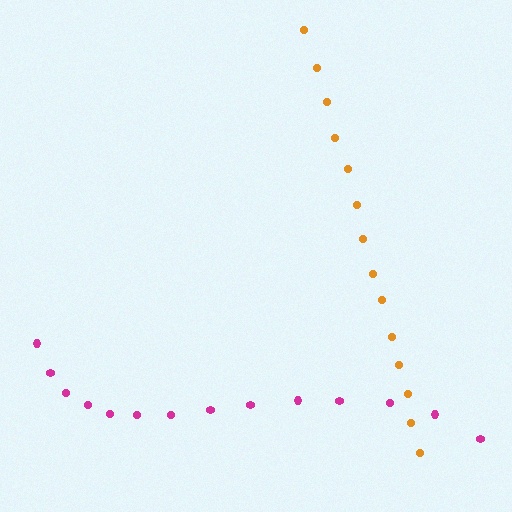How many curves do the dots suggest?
There are 2 distinct paths.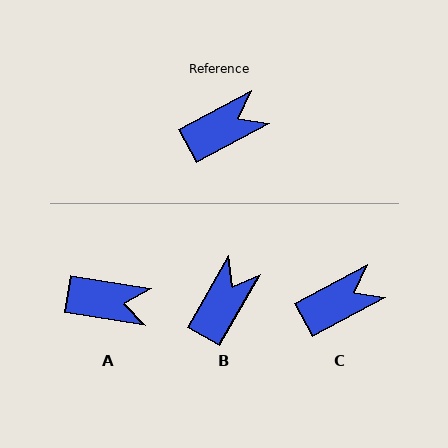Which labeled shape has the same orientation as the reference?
C.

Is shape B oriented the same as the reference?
No, it is off by about 32 degrees.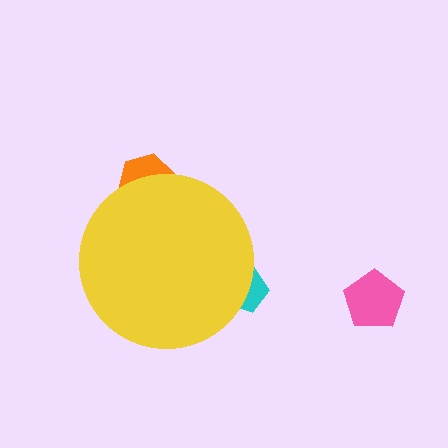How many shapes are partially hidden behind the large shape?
2 shapes are partially hidden.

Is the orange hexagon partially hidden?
Yes, the orange hexagon is partially hidden behind the yellow circle.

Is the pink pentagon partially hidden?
No, the pink pentagon is fully visible.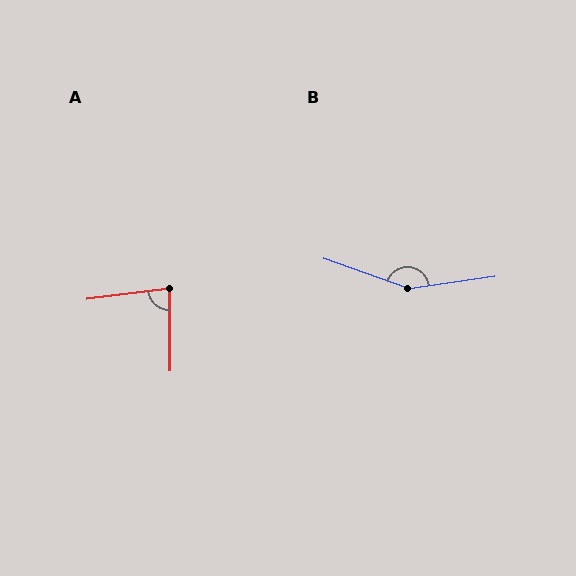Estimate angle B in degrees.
Approximately 152 degrees.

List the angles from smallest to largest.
A (83°), B (152°).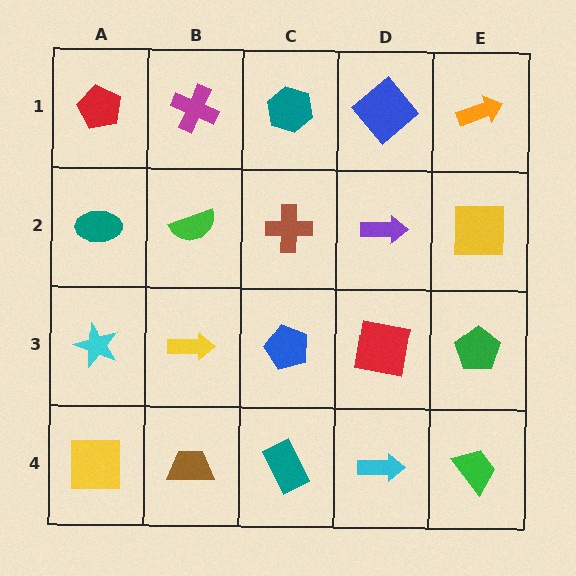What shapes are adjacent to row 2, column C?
A teal hexagon (row 1, column C), a blue pentagon (row 3, column C), a green semicircle (row 2, column B), a purple arrow (row 2, column D).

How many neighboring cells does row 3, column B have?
4.